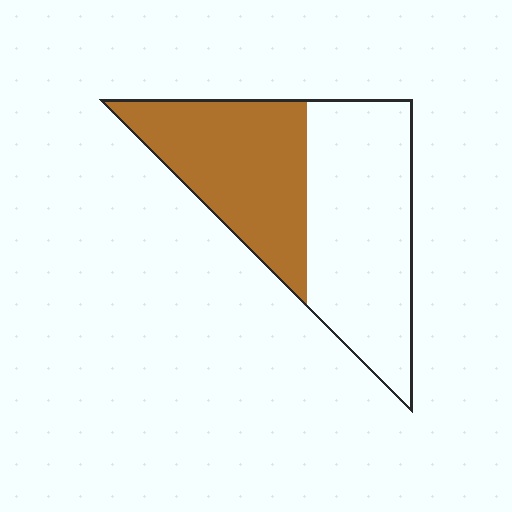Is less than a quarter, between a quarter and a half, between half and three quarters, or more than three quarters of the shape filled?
Between a quarter and a half.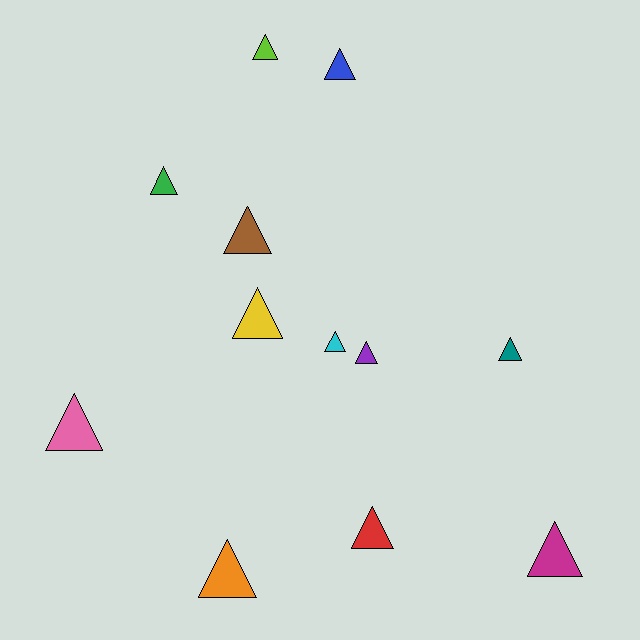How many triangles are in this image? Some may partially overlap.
There are 12 triangles.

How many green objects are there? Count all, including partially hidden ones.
There is 1 green object.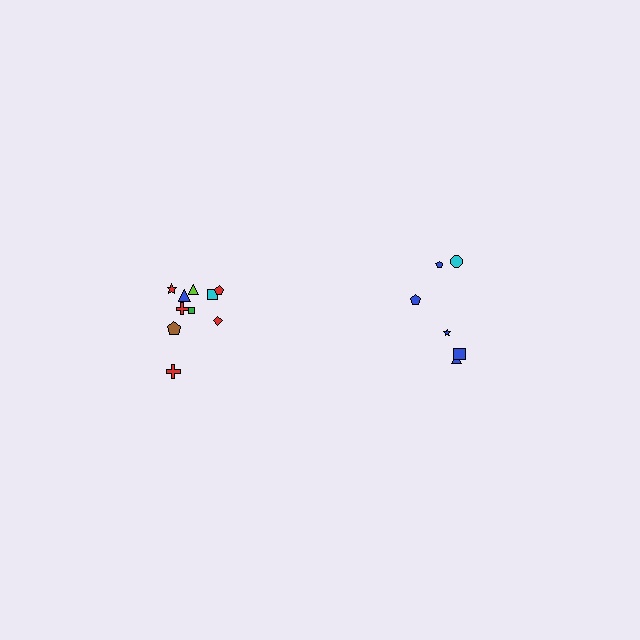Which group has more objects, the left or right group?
The left group.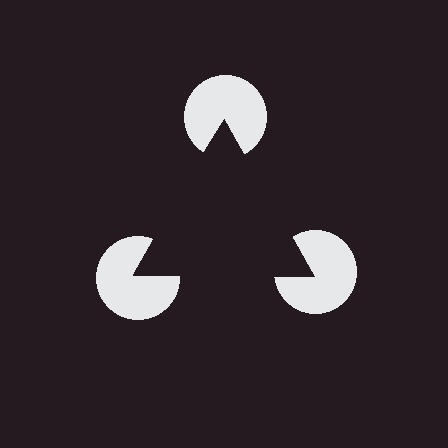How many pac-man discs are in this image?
There are 3 — one at each vertex of the illusory triangle.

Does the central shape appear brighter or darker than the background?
It typically appears slightly darker than the background, even though no actual brightness change is drawn.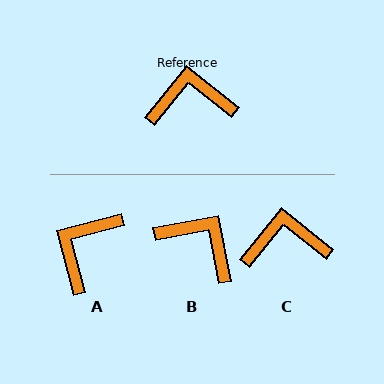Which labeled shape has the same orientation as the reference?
C.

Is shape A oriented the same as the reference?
No, it is off by about 53 degrees.